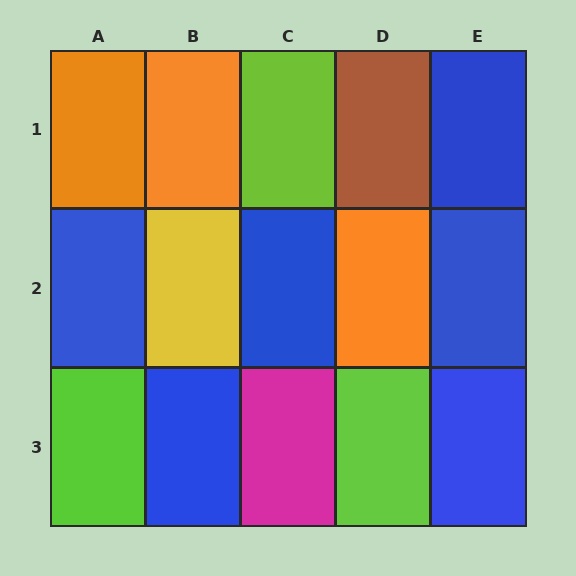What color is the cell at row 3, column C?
Magenta.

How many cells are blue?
6 cells are blue.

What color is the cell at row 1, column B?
Orange.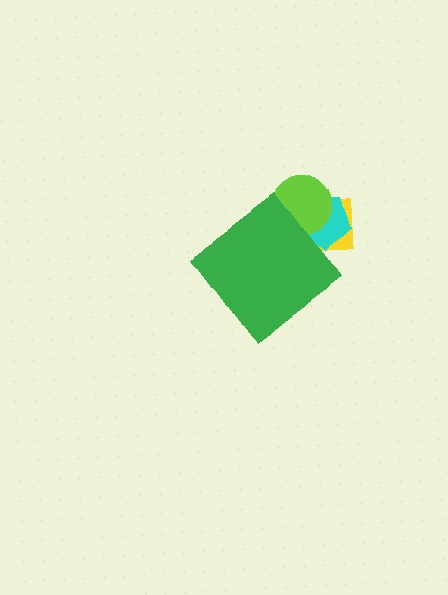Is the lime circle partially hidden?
Yes, the lime circle is partially hidden behind the green diamond.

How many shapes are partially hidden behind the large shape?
3 shapes are partially hidden.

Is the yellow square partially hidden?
Yes, the yellow square is partially hidden behind the green diamond.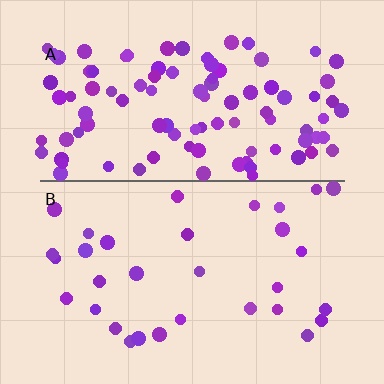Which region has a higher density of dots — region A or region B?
A (the top).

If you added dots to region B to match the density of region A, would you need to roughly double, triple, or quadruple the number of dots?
Approximately triple.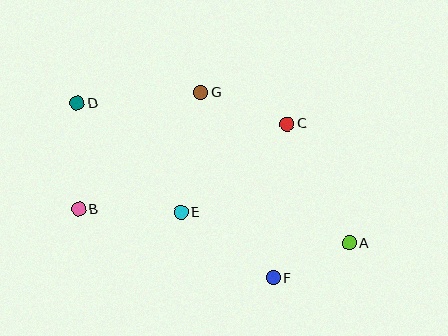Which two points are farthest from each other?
Points A and D are farthest from each other.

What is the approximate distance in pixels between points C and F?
The distance between C and F is approximately 155 pixels.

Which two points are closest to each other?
Points A and F are closest to each other.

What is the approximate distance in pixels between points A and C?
The distance between A and C is approximately 134 pixels.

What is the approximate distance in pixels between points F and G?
The distance between F and G is approximately 199 pixels.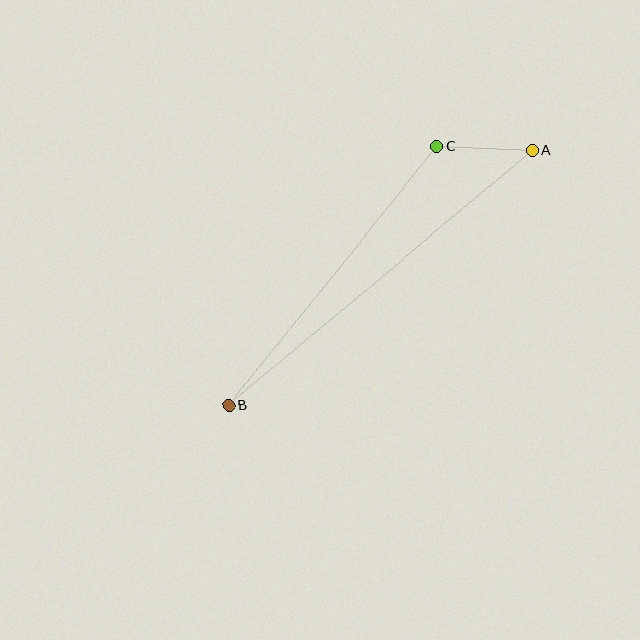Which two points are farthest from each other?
Points A and B are farthest from each other.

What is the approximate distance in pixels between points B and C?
The distance between B and C is approximately 332 pixels.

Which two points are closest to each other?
Points A and C are closest to each other.